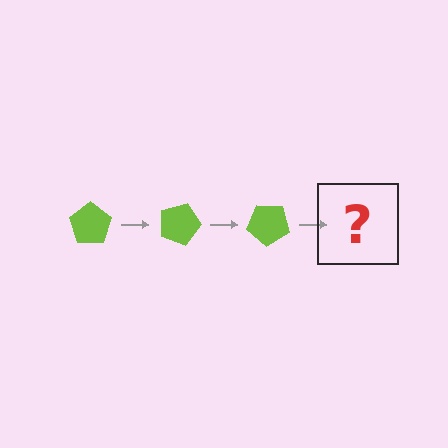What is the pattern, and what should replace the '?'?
The pattern is that the pentagon rotates 20 degrees each step. The '?' should be a lime pentagon rotated 60 degrees.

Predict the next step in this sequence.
The next step is a lime pentagon rotated 60 degrees.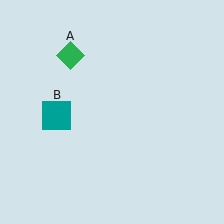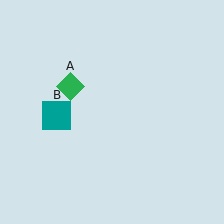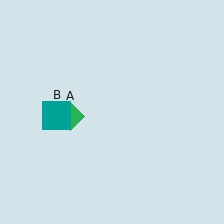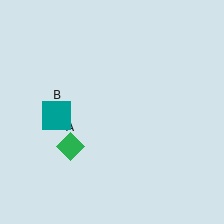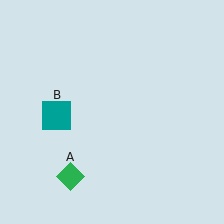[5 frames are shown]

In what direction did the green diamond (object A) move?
The green diamond (object A) moved down.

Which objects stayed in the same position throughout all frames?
Teal square (object B) remained stationary.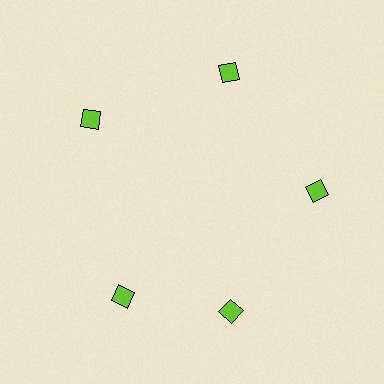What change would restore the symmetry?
The symmetry would be restored by rotating it back into even spacing with its neighbors so that all 5 diamonds sit at equal angles and equal distance from the center.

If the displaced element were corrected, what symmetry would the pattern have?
It would have 5-fold rotational symmetry — the pattern would map onto itself every 72 degrees.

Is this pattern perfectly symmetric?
No. The 5 lime diamonds are arranged in a ring, but one element near the 8 o'clock position is rotated out of alignment along the ring, breaking the 5-fold rotational symmetry.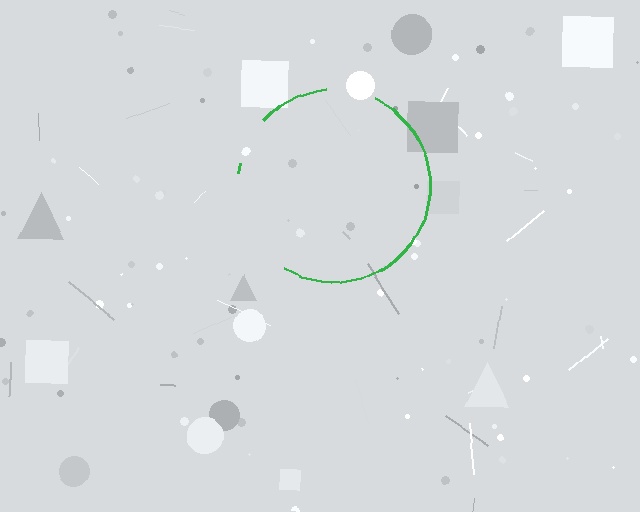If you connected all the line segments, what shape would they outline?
They would outline a circle.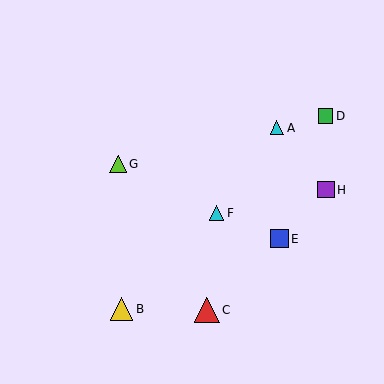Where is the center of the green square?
The center of the green square is at (326, 116).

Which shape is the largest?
The red triangle (labeled C) is the largest.